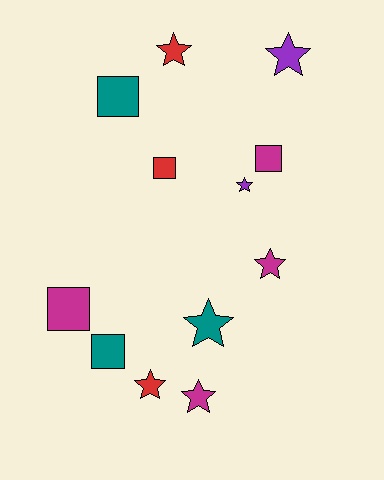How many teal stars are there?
There is 1 teal star.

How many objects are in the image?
There are 12 objects.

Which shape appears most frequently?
Star, with 7 objects.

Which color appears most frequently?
Magenta, with 4 objects.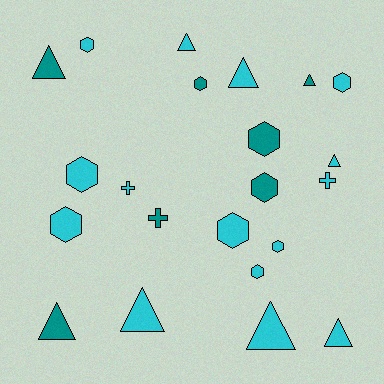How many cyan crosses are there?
There are 2 cyan crosses.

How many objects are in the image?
There are 22 objects.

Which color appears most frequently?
Cyan, with 15 objects.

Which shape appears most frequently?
Hexagon, with 10 objects.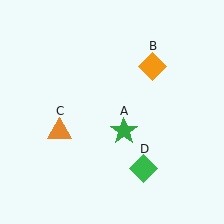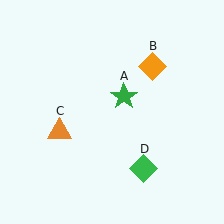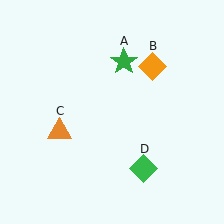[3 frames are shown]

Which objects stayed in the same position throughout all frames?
Orange diamond (object B) and orange triangle (object C) and green diamond (object D) remained stationary.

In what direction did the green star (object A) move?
The green star (object A) moved up.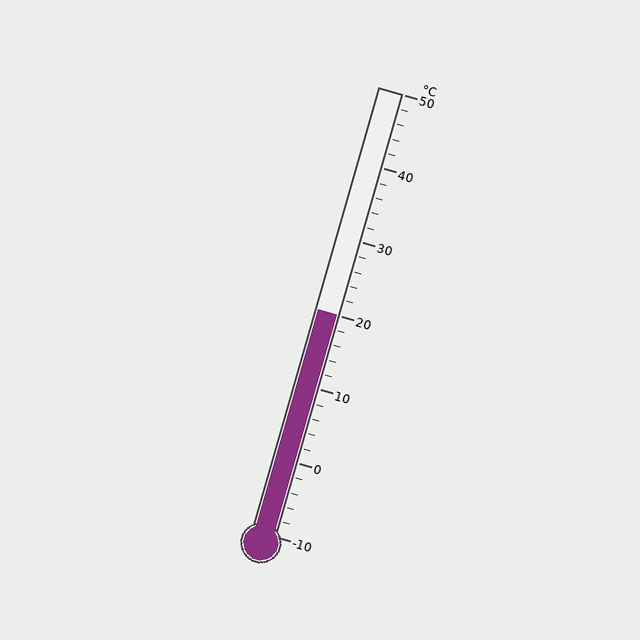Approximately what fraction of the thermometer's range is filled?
The thermometer is filled to approximately 50% of its range.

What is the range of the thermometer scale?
The thermometer scale ranges from -10°C to 50°C.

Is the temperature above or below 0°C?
The temperature is above 0°C.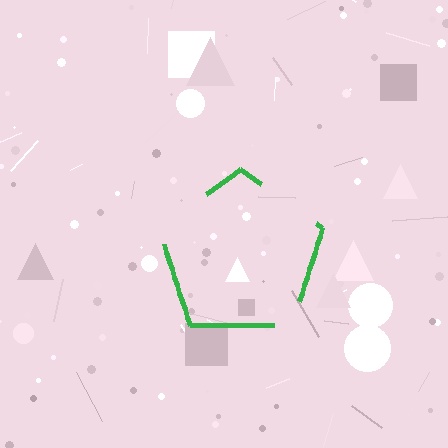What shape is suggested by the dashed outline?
The dashed outline suggests a pentagon.